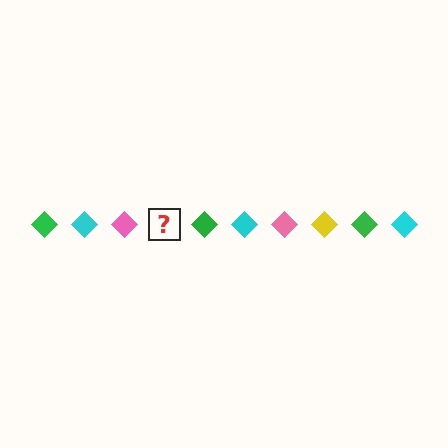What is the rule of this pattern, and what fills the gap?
The rule is that the pattern cycles through green, cyan, pink, yellow diamonds. The gap should be filled with a yellow diamond.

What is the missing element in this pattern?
The missing element is a yellow diamond.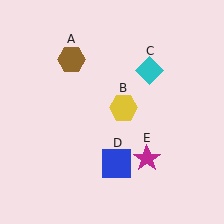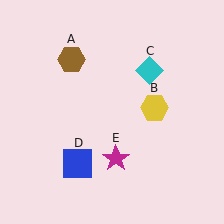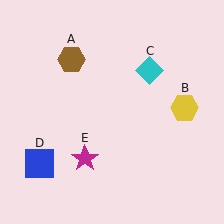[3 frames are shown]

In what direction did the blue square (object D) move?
The blue square (object D) moved left.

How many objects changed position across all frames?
3 objects changed position: yellow hexagon (object B), blue square (object D), magenta star (object E).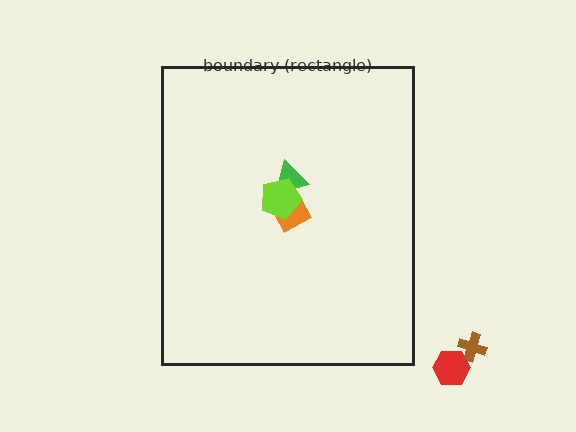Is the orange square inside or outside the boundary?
Inside.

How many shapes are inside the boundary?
3 inside, 2 outside.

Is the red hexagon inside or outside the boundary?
Outside.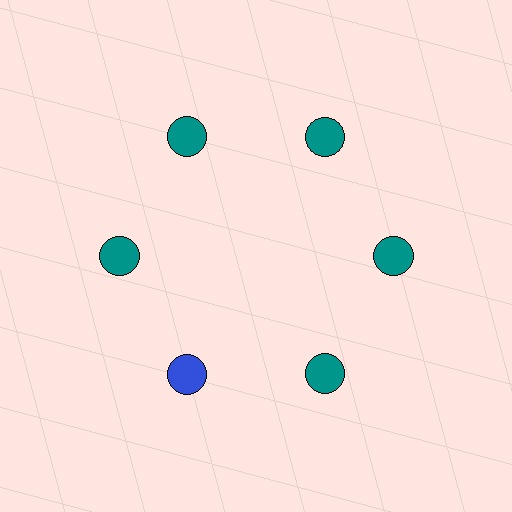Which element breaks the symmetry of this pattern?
The blue circle at roughly the 7 o'clock position breaks the symmetry. All other shapes are teal circles.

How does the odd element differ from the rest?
It has a different color: blue instead of teal.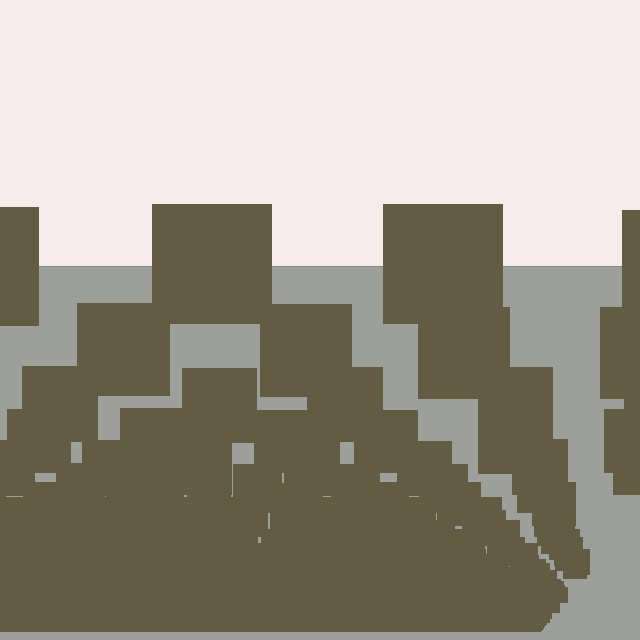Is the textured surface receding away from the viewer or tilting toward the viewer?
The surface appears to tilt toward the viewer. Texture elements get larger and sparser toward the top.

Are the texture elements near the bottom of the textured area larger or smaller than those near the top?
Smaller. The gradient is inverted — elements near the bottom are smaller and denser.